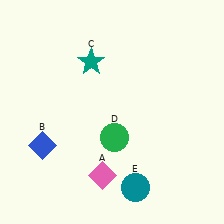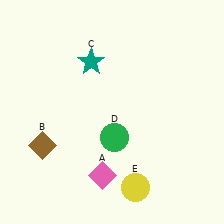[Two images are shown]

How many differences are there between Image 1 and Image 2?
There are 2 differences between the two images.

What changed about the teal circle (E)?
In Image 1, E is teal. In Image 2, it changed to yellow.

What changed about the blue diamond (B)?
In Image 1, B is blue. In Image 2, it changed to brown.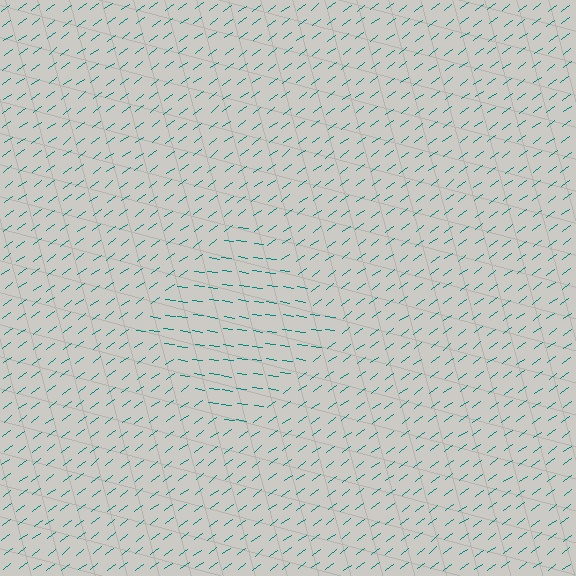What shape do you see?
I see a diamond.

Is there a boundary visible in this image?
Yes, there is a texture boundary formed by a change in line orientation.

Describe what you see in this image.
The image is filled with small teal line segments. A diamond region in the image has lines oriented differently from the surrounding lines, creating a visible texture boundary.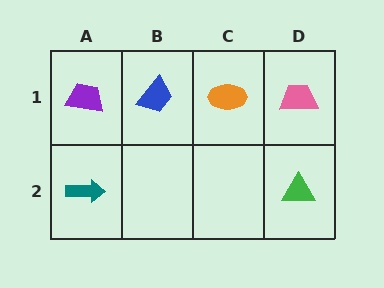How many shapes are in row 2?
2 shapes.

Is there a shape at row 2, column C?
No, that cell is empty.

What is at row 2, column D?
A green triangle.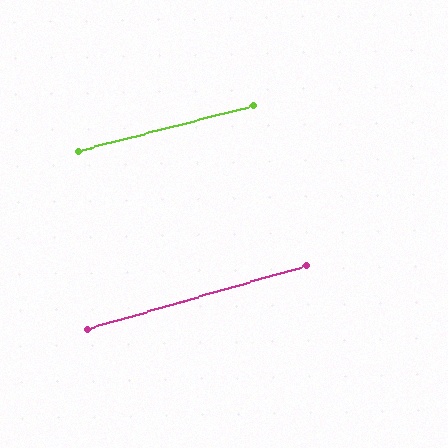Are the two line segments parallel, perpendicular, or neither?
Parallel — their directions differ by only 1.7°.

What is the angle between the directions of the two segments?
Approximately 2 degrees.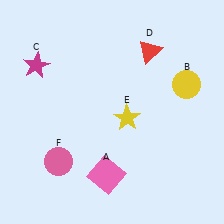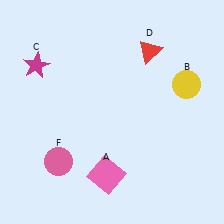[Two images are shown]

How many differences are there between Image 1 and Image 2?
There is 1 difference between the two images.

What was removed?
The yellow star (E) was removed in Image 2.